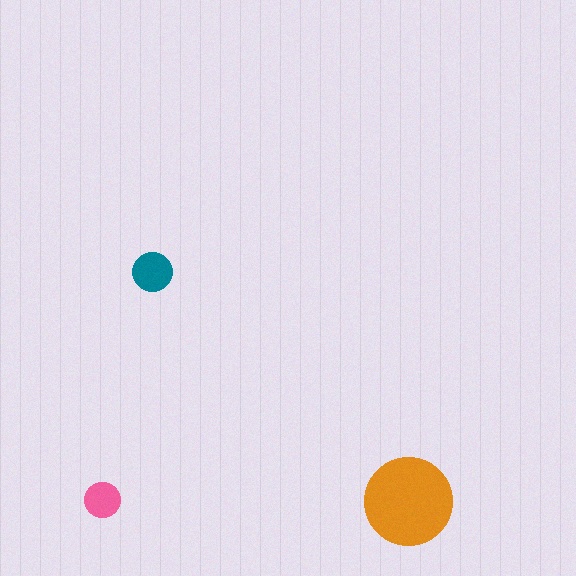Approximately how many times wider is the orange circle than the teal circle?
About 2 times wider.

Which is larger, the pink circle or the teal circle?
The teal one.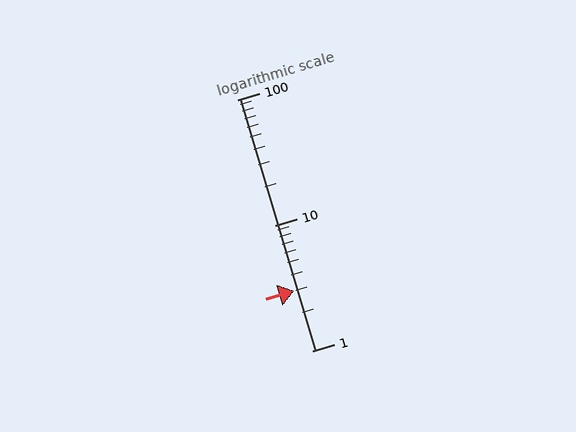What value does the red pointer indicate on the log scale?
The pointer indicates approximately 3.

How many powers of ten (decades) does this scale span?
The scale spans 2 decades, from 1 to 100.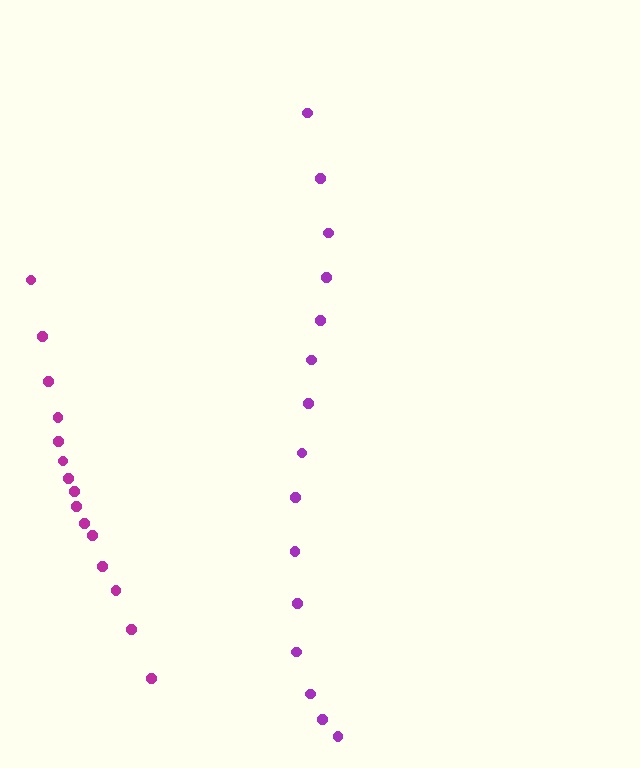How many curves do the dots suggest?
There are 2 distinct paths.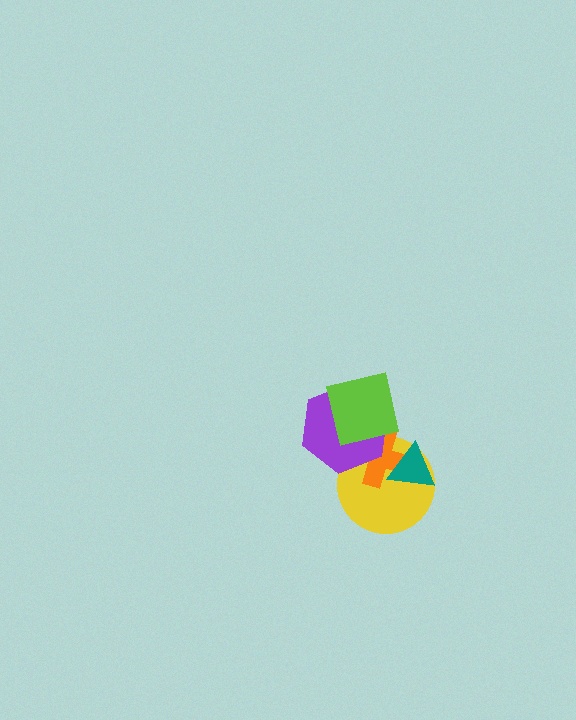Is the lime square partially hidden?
No, no other shape covers it.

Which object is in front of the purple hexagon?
The lime square is in front of the purple hexagon.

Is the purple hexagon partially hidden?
Yes, it is partially covered by another shape.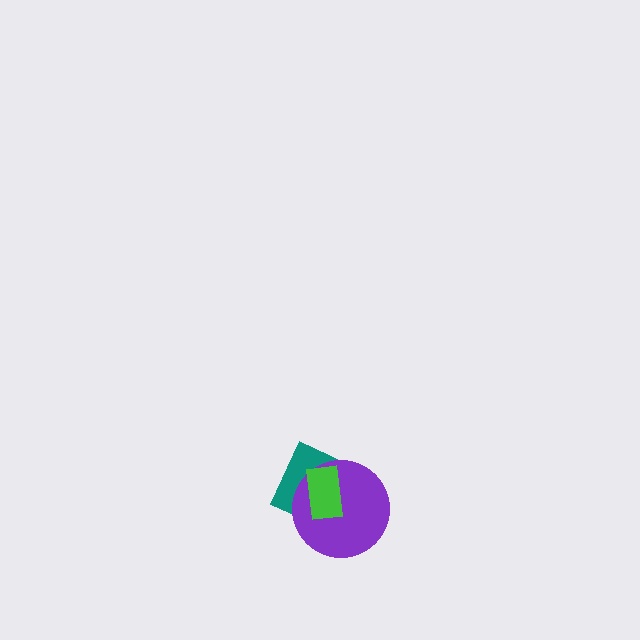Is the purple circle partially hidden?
Yes, it is partially covered by another shape.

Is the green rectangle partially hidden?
No, no other shape covers it.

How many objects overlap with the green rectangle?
2 objects overlap with the green rectangle.